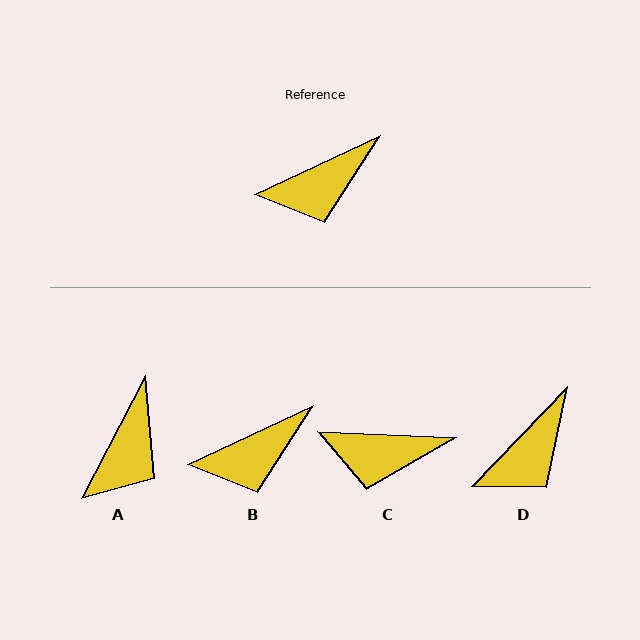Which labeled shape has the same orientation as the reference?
B.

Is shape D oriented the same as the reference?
No, it is off by about 21 degrees.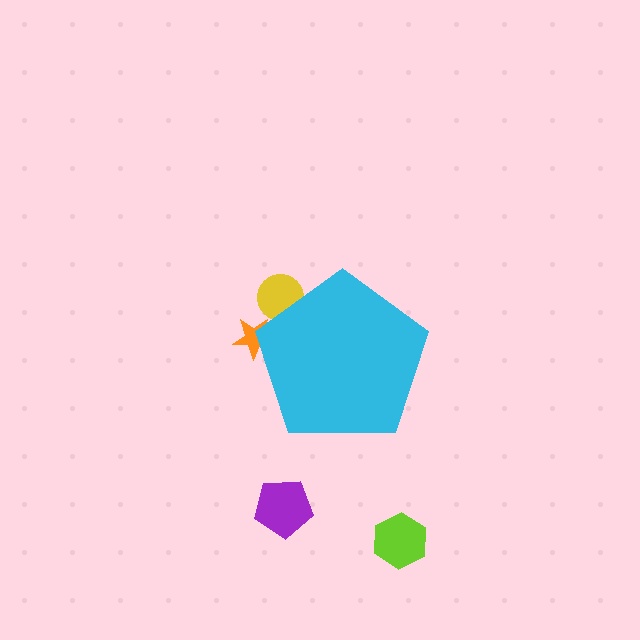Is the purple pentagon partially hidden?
No, the purple pentagon is fully visible.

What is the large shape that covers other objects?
A cyan pentagon.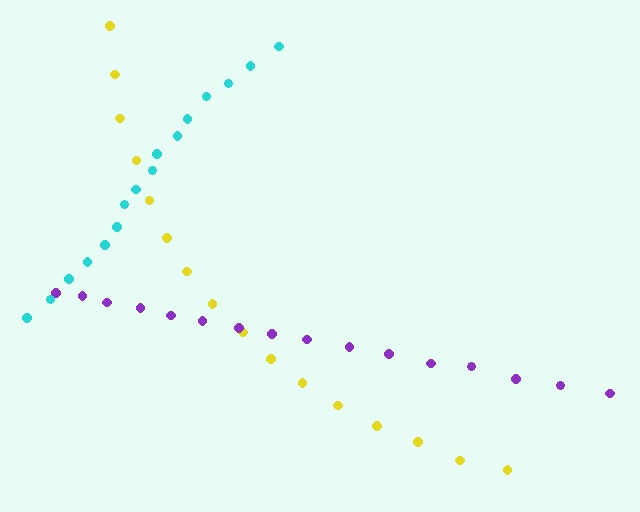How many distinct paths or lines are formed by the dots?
There are 3 distinct paths.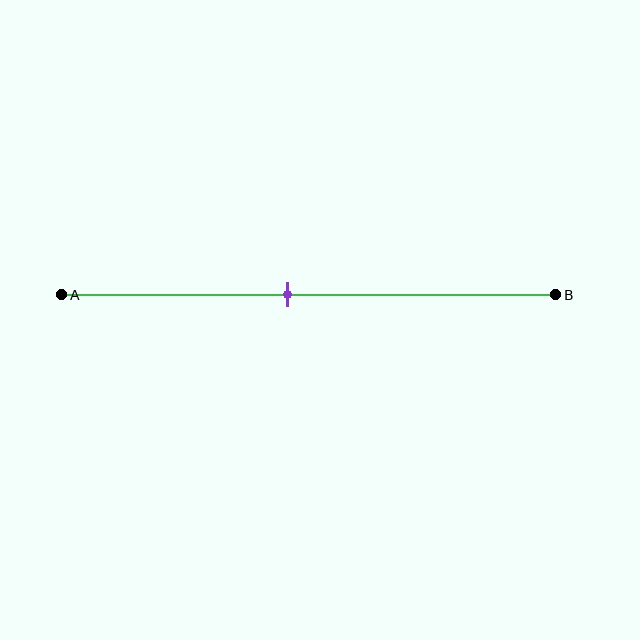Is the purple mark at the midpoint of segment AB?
No, the mark is at about 45% from A, not at the 50% midpoint.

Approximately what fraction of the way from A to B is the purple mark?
The purple mark is approximately 45% of the way from A to B.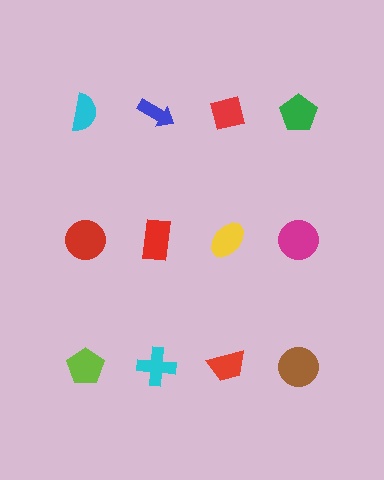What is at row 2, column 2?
A red rectangle.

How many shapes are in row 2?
4 shapes.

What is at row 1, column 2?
A blue arrow.